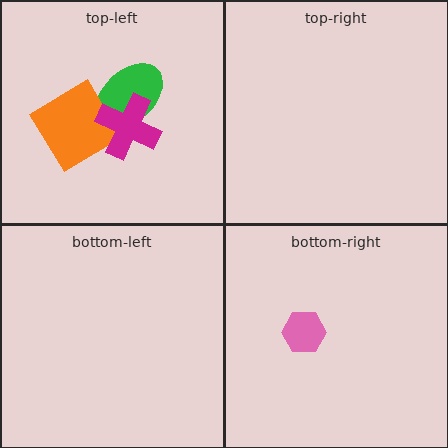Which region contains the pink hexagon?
The bottom-right region.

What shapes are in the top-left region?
The green ellipse, the orange diamond, the magenta cross.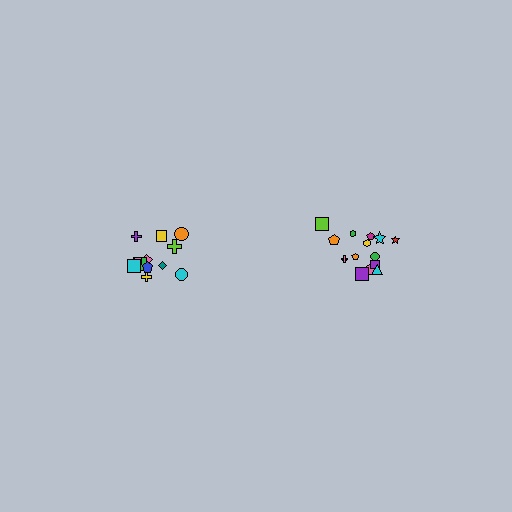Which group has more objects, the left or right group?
The right group.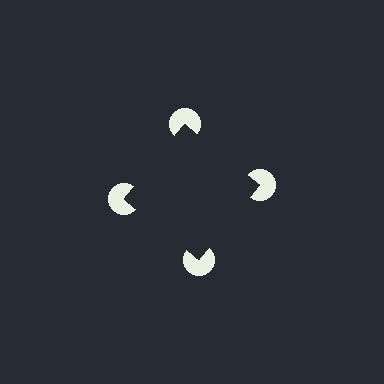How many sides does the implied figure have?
4 sides.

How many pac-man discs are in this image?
There are 4 — one at each vertex of the illusory square.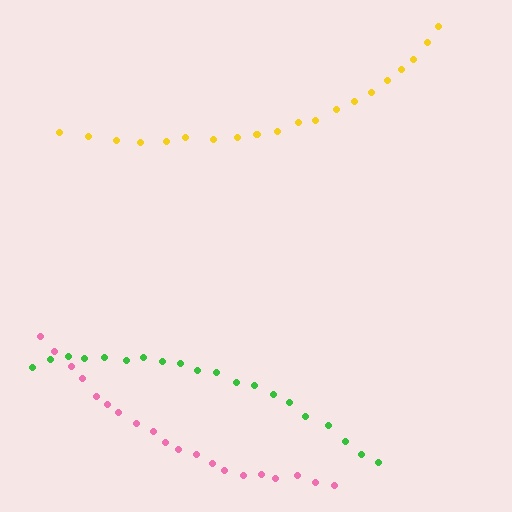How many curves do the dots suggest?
There are 3 distinct paths.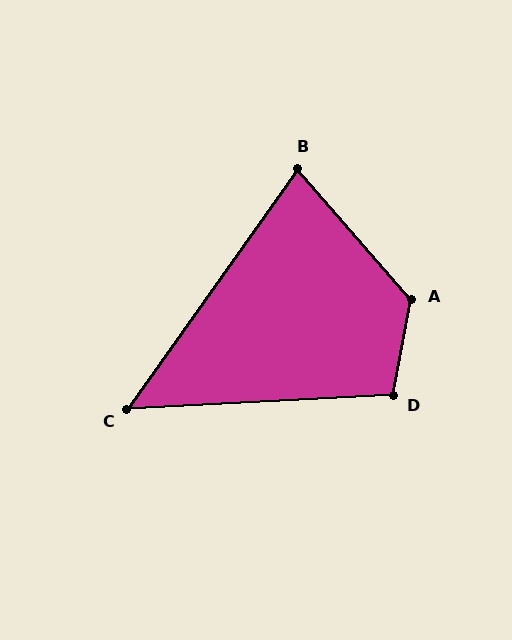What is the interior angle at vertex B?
Approximately 76 degrees (acute).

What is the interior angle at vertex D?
Approximately 104 degrees (obtuse).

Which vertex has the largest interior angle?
A, at approximately 128 degrees.